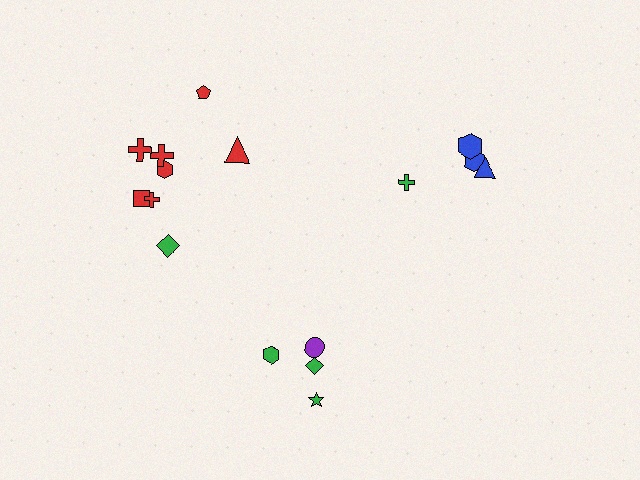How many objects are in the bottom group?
There are 4 objects.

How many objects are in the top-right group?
There are 4 objects.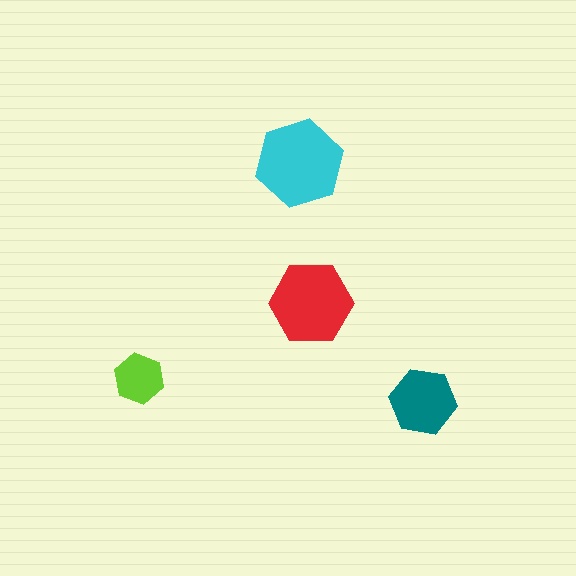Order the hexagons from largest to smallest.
the cyan one, the red one, the teal one, the lime one.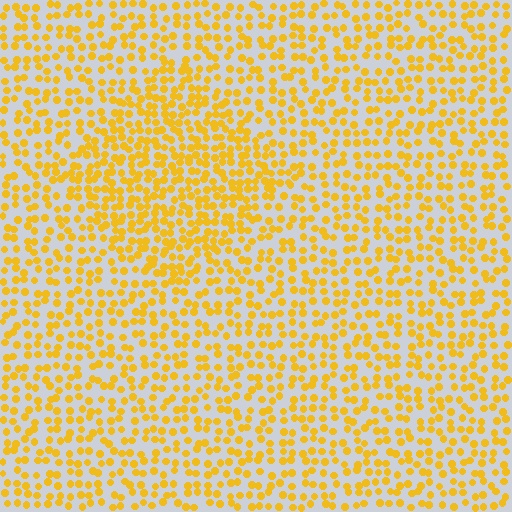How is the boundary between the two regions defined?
The boundary is defined by a change in element density (approximately 1.6x ratio). All elements are the same color, size, and shape.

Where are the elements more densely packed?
The elements are more densely packed inside the diamond boundary.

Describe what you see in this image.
The image contains small yellow elements arranged at two different densities. A diamond-shaped region is visible where the elements are more densely packed than the surrounding area.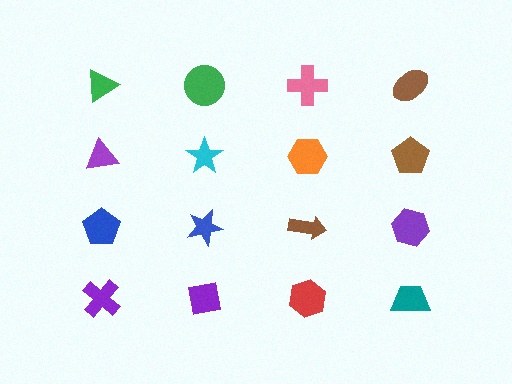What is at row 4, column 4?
A teal trapezoid.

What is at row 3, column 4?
A purple hexagon.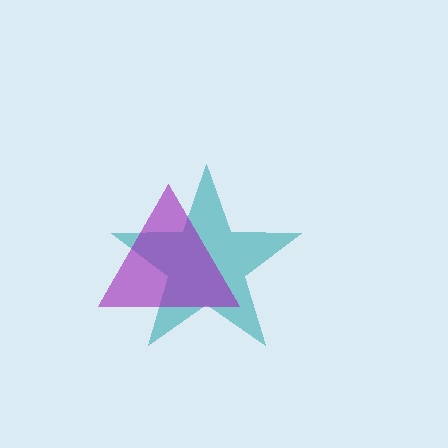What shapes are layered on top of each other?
The layered shapes are: a teal star, a purple triangle.